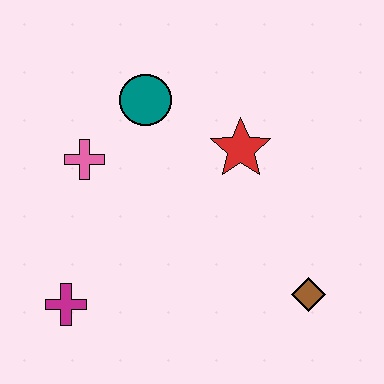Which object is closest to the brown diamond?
The red star is closest to the brown diamond.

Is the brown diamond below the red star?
Yes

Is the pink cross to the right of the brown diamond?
No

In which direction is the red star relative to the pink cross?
The red star is to the right of the pink cross.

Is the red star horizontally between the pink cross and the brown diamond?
Yes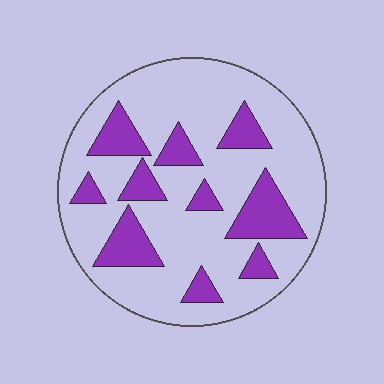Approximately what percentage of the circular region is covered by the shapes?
Approximately 25%.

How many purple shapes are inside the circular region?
10.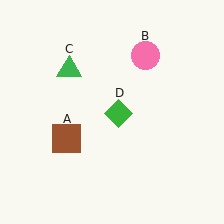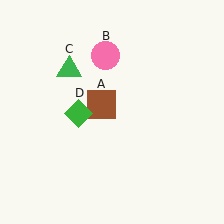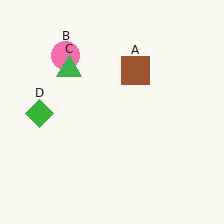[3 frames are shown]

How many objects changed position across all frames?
3 objects changed position: brown square (object A), pink circle (object B), green diamond (object D).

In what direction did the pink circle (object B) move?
The pink circle (object B) moved left.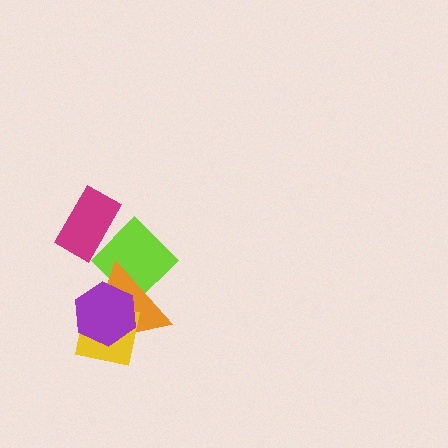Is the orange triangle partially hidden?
Yes, it is partially covered by another shape.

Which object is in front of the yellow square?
The purple hexagon is in front of the yellow square.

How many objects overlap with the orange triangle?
3 objects overlap with the orange triangle.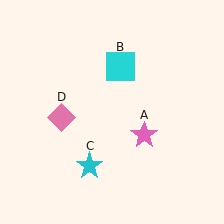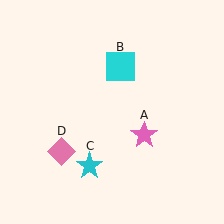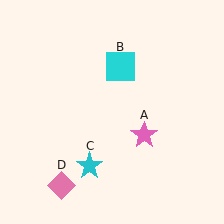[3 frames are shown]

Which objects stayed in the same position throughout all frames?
Pink star (object A) and cyan square (object B) and cyan star (object C) remained stationary.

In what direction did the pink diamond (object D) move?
The pink diamond (object D) moved down.